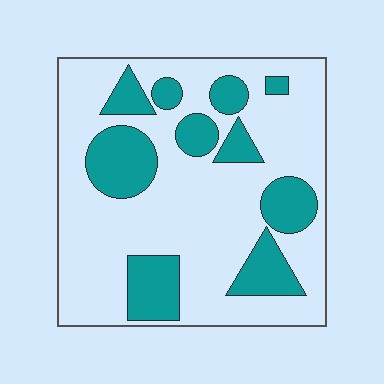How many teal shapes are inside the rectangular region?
10.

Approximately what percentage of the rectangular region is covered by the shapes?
Approximately 30%.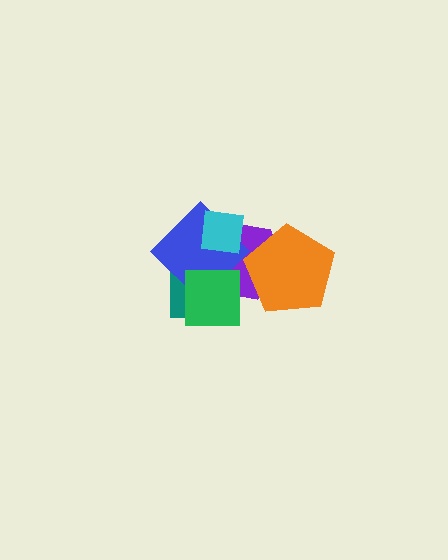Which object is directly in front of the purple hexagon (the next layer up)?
The blue diamond is directly in front of the purple hexagon.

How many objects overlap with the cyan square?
3 objects overlap with the cyan square.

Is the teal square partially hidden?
Yes, it is partially covered by another shape.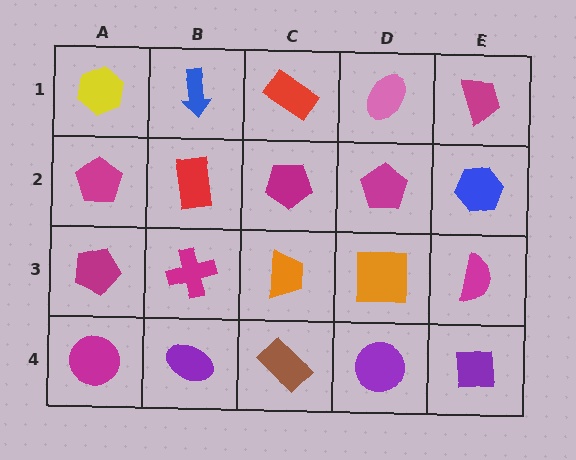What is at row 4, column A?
A magenta circle.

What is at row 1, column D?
A pink ellipse.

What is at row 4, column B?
A purple ellipse.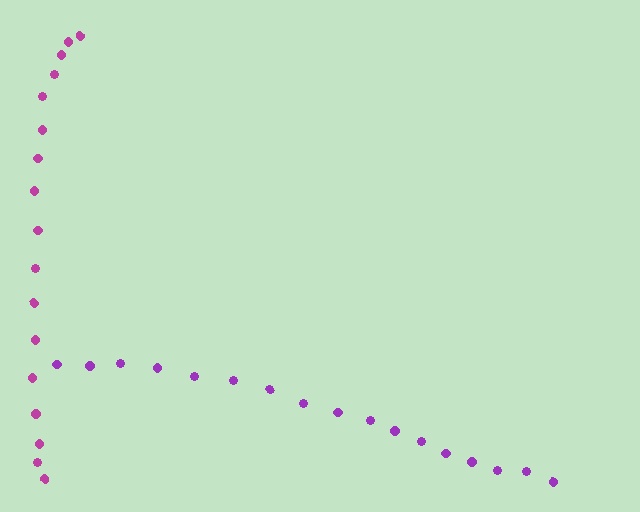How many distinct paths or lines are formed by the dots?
There are 2 distinct paths.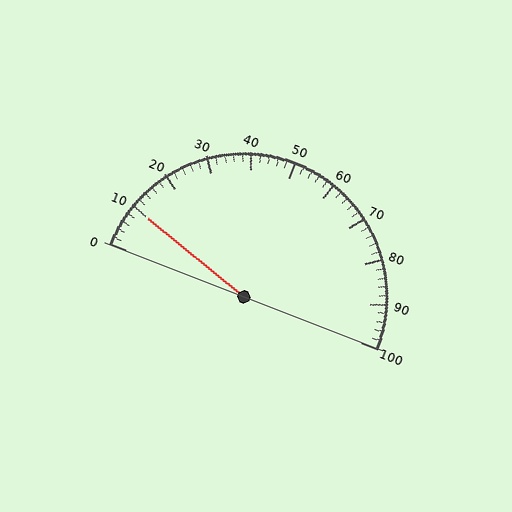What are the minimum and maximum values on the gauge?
The gauge ranges from 0 to 100.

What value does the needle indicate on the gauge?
The needle indicates approximately 10.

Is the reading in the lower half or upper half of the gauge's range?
The reading is in the lower half of the range (0 to 100).